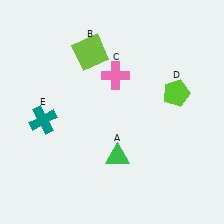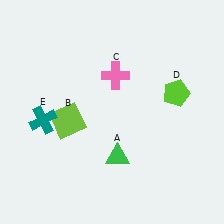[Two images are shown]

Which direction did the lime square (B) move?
The lime square (B) moved down.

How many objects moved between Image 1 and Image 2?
1 object moved between the two images.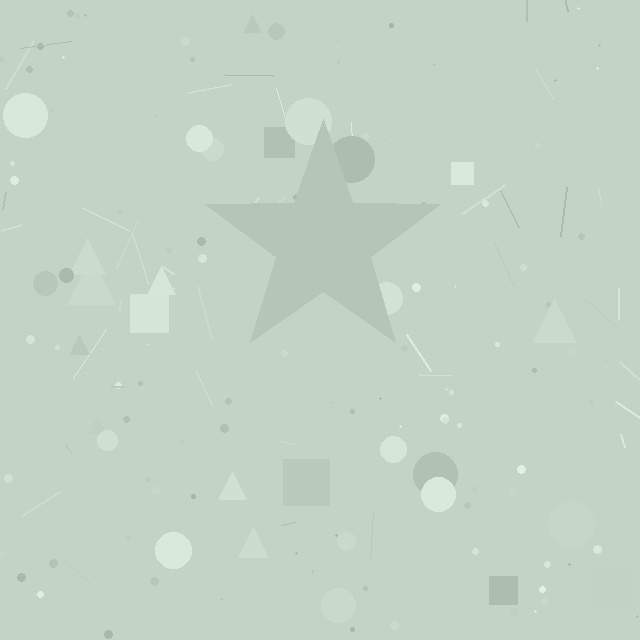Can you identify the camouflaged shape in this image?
The camouflaged shape is a star.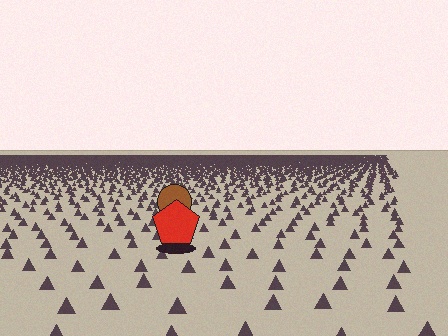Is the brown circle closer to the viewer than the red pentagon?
No. The red pentagon is closer — you can tell from the texture gradient: the ground texture is coarser near it.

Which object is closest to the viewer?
The red pentagon is closest. The texture marks near it are larger and more spread out.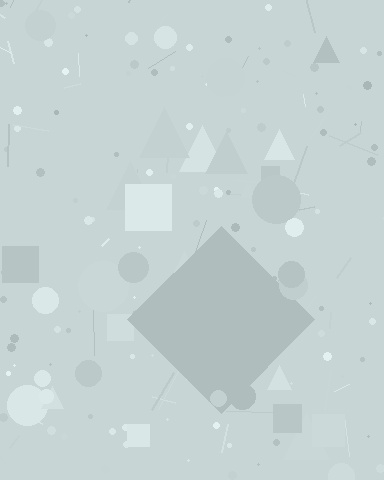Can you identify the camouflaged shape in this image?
The camouflaged shape is a diamond.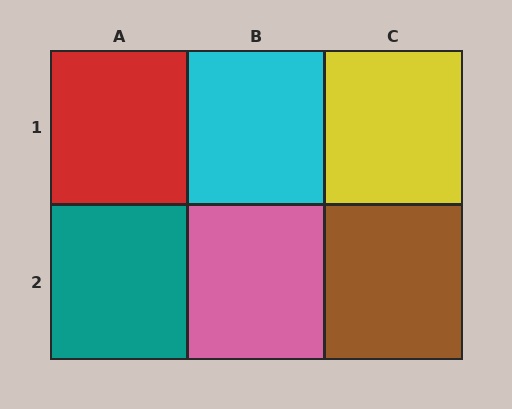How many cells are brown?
1 cell is brown.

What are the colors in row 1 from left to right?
Red, cyan, yellow.